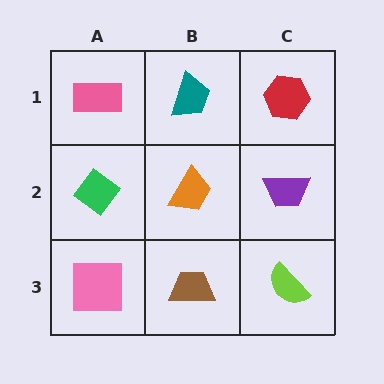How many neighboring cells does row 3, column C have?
2.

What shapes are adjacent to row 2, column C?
A red hexagon (row 1, column C), a lime semicircle (row 3, column C), an orange trapezoid (row 2, column B).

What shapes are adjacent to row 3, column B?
An orange trapezoid (row 2, column B), a pink square (row 3, column A), a lime semicircle (row 3, column C).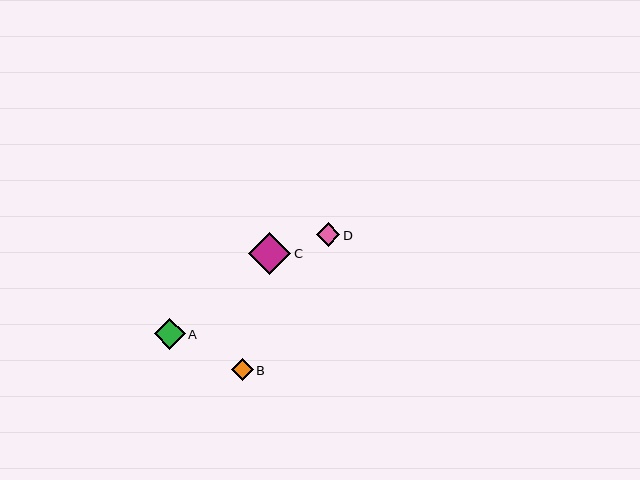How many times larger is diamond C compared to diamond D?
Diamond C is approximately 1.8 times the size of diamond D.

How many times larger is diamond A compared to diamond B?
Diamond A is approximately 1.4 times the size of diamond B.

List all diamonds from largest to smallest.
From largest to smallest: C, A, D, B.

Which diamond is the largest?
Diamond C is the largest with a size of approximately 42 pixels.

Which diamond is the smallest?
Diamond B is the smallest with a size of approximately 22 pixels.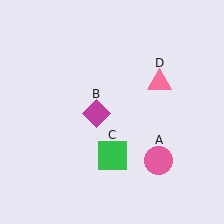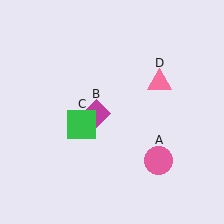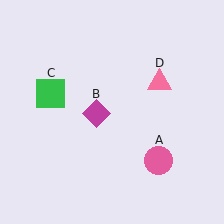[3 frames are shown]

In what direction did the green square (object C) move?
The green square (object C) moved up and to the left.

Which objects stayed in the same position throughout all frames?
Pink circle (object A) and magenta diamond (object B) and pink triangle (object D) remained stationary.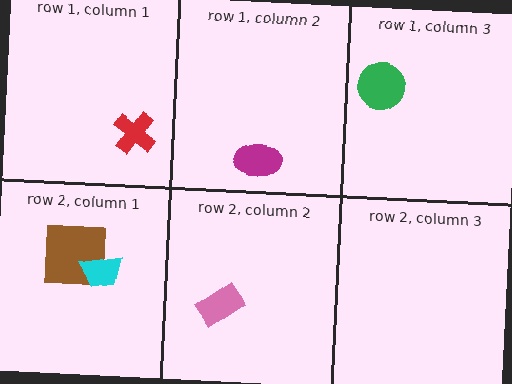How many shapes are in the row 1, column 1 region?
1.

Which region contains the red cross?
The row 1, column 1 region.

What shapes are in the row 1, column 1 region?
The red cross.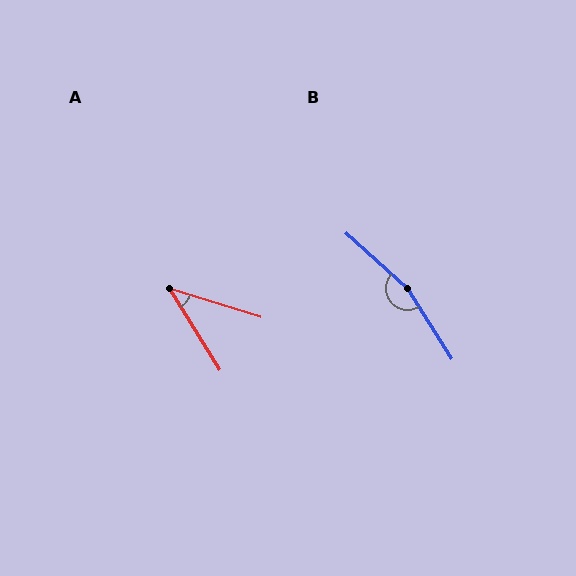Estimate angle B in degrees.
Approximately 165 degrees.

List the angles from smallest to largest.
A (41°), B (165°).